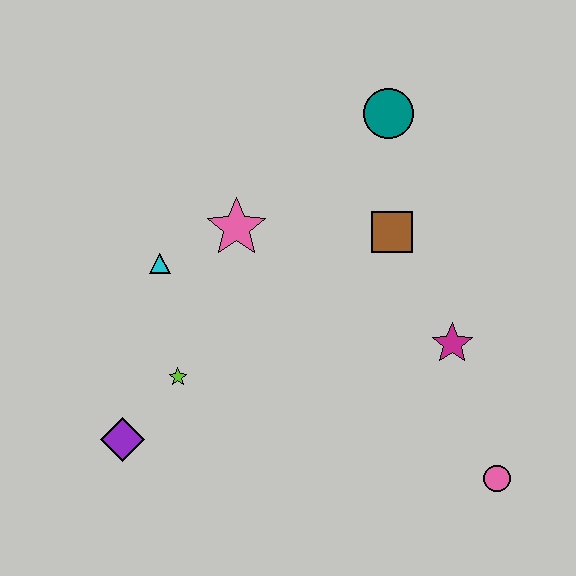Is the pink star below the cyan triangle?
No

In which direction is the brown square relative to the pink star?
The brown square is to the right of the pink star.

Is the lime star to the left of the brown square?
Yes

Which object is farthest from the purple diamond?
The teal circle is farthest from the purple diamond.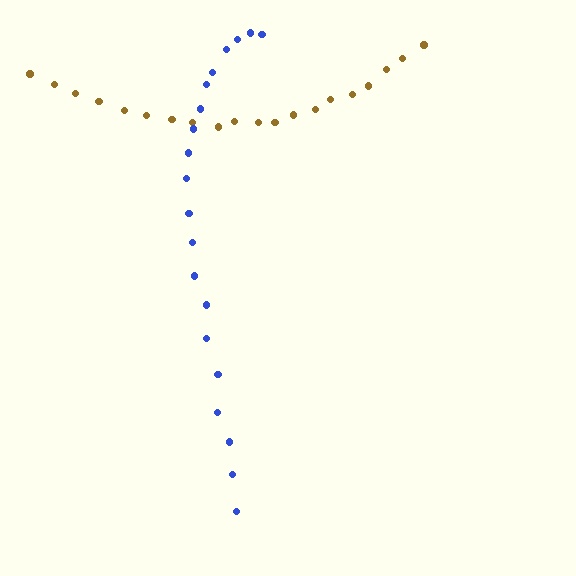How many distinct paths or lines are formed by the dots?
There are 2 distinct paths.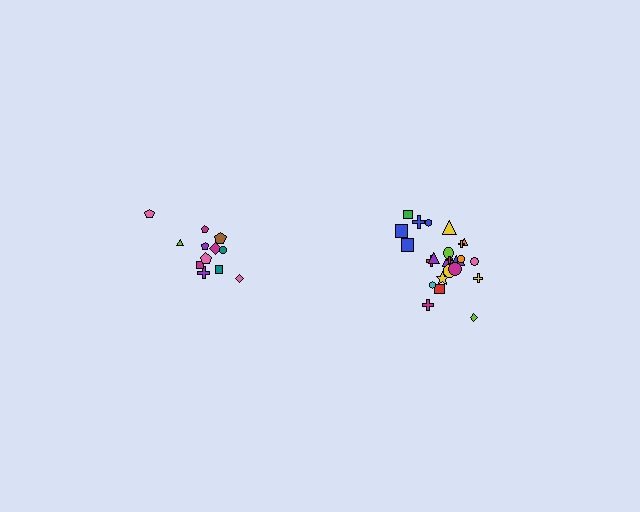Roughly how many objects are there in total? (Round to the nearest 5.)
Roughly 35 objects in total.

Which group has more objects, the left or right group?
The right group.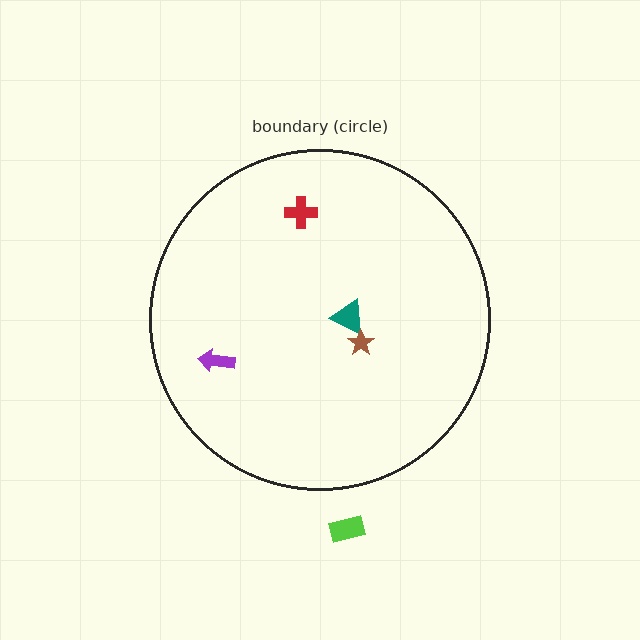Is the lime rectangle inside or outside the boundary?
Outside.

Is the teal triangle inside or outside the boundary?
Inside.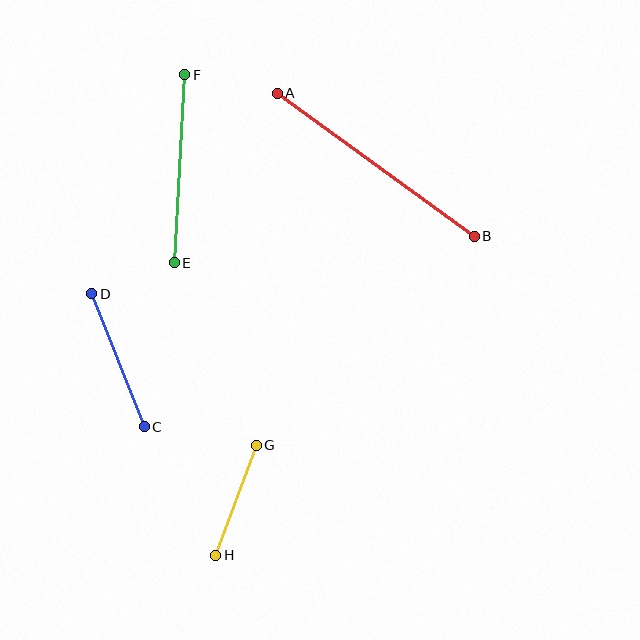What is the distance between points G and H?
The distance is approximately 117 pixels.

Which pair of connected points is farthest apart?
Points A and B are farthest apart.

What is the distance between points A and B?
The distance is approximately 243 pixels.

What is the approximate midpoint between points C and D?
The midpoint is at approximately (118, 360) pixels.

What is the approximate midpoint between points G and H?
The midpoint is at approximately (236, 500) pixels.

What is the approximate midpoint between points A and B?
The midpoint is at approximately (376, 165) pixels.